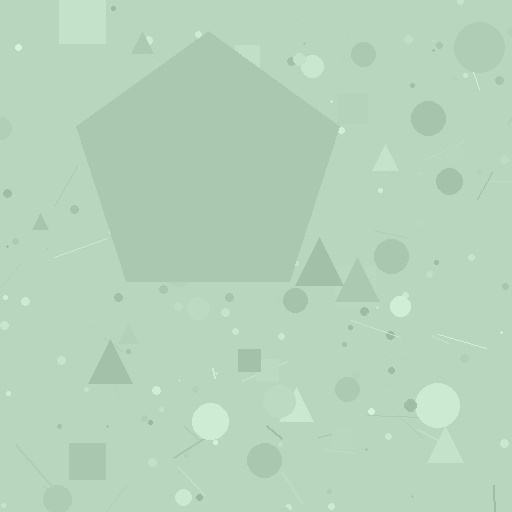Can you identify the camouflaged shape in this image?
The camouflaged shape is a pentagon.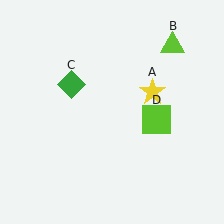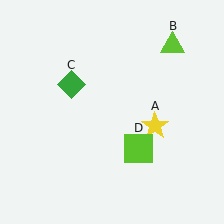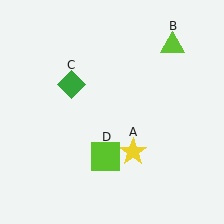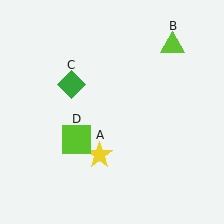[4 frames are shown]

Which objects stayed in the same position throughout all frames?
Lime triangle (object B) and green diamond (object C) remained stationary.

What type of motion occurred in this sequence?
The yellow star (object A), lime square (object D) rotated clockwise around the center of the scene.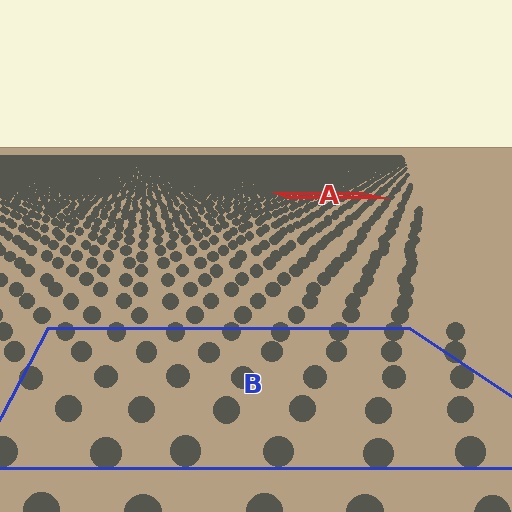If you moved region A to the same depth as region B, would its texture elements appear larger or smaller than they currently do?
They would appear larger. At a closer depth, the same texture elements are projected at a bigger on-screen size.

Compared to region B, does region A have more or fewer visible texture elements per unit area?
Region A has more texture elements per unit area — they are packed more densely because it is farther away.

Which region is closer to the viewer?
Region B is closer. The texture elements there are larger and more spread out.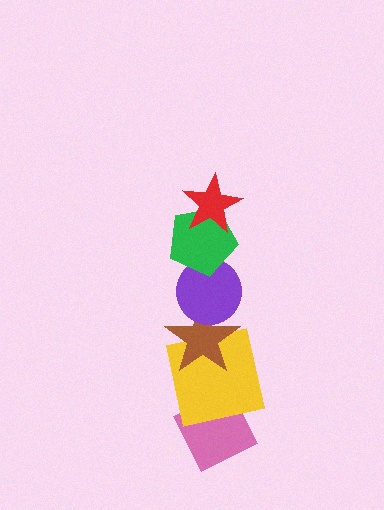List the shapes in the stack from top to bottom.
From top to bottom: the red star, the green pentagon, the purple circle, the brown star, the yellow square, the pink diamond.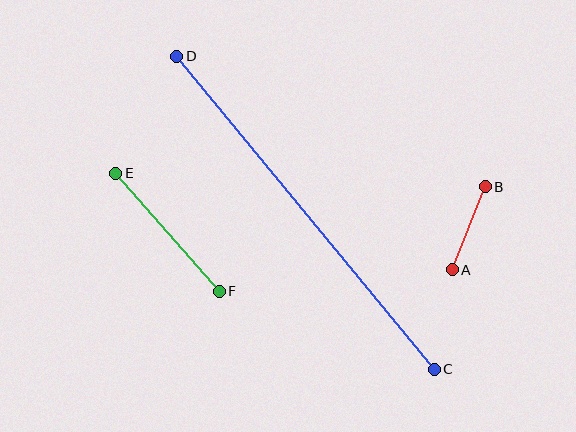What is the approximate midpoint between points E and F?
The midpoint is at approximately (168, 232) pixels.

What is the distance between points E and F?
The distance is approximately 156 pixels.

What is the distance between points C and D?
The distance is approximately 405 pixels.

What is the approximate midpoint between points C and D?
The midpoint is at approximately (305, 213) pixels.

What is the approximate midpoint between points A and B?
The midpoint is at approximately (469, 228) pixels.